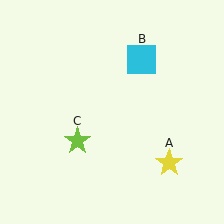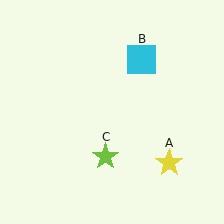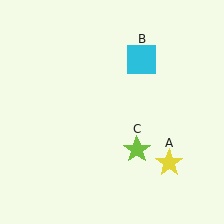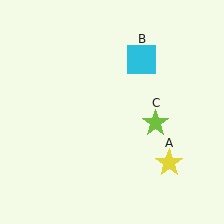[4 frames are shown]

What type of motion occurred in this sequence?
The lime star (object C) rotated counterclockwise around the center of the scene.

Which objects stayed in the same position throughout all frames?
Yellow star (object A) and cyan square (object B) remained stationary.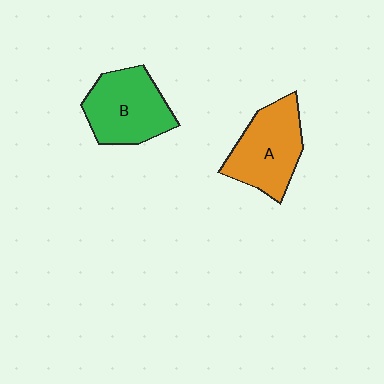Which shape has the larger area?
Shape A (orange).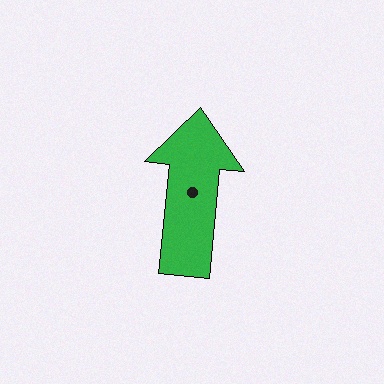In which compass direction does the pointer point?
North.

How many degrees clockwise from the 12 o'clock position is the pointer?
Approximately 6 degrees.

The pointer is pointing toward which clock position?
Roughly 12 o'clock.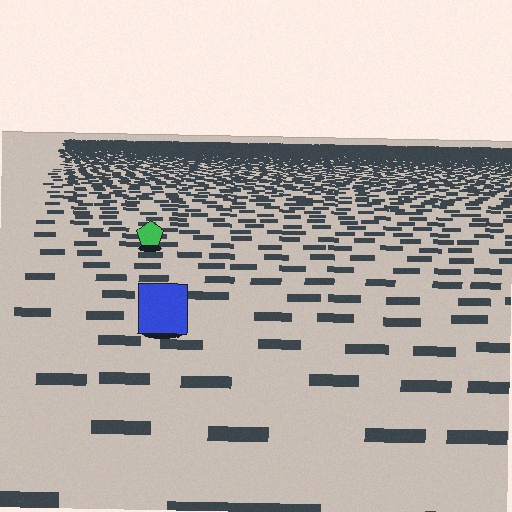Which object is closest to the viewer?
The blue square is closest. The texture marks near it are larger and more spread out.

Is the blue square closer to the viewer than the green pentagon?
Yes. The blue square is closer — you can tell from the texture gradient: the ground texture is coarser near it.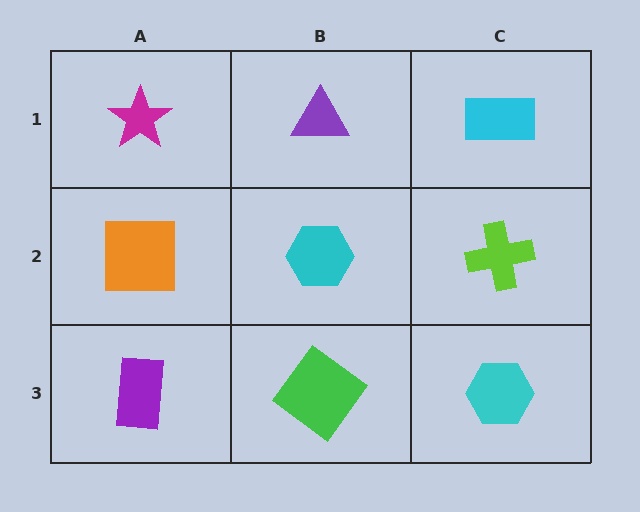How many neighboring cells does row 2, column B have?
4.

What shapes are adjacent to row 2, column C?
A cyan rectangle (row 1, column C), a cyan hexagon (row 3, column C), a cyan hexagon (row 2, column B).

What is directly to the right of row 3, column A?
A green diamond.